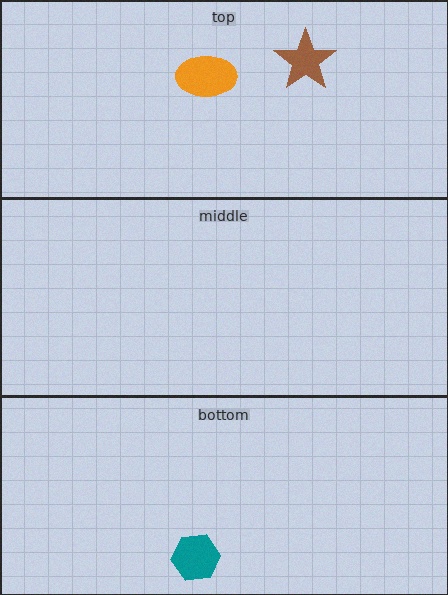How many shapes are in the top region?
2.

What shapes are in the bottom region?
The teal hexagon.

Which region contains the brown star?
The top region.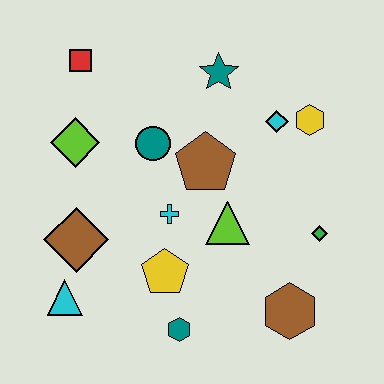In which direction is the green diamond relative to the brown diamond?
The green diamond is to the right of the brown diamond.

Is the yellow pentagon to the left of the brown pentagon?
Yes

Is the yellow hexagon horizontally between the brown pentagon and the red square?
No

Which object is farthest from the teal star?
The cyan triangle is farthest from the teal star.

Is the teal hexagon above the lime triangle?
No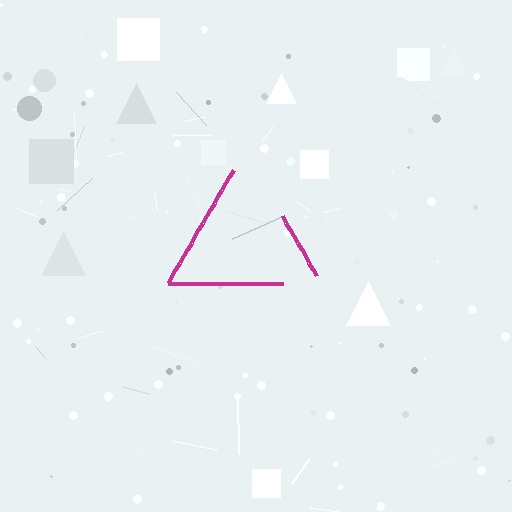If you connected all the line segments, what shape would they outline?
They would outline a triangle.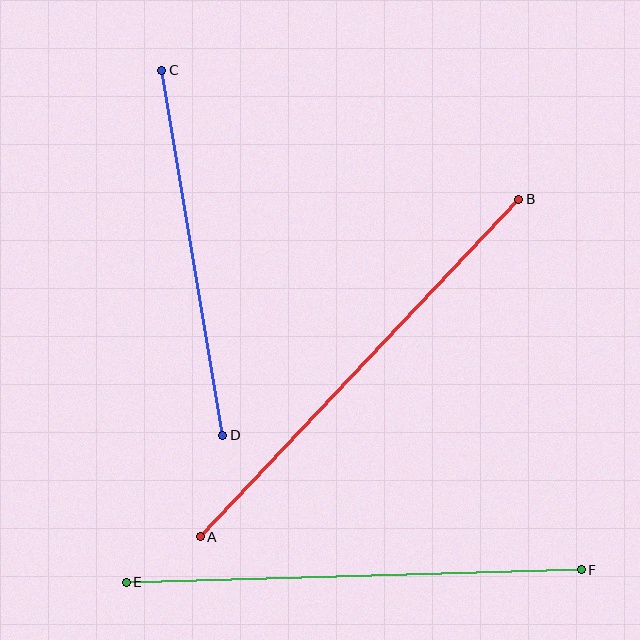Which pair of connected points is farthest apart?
Points A and B are farthest apart.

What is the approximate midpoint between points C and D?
The midpoint is at approximately (192, 253) pixels.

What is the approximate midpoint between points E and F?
The midpoint is at approximately (354, 576) pixels.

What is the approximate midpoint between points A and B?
The midpoint is at approximately (360, 368) pixels.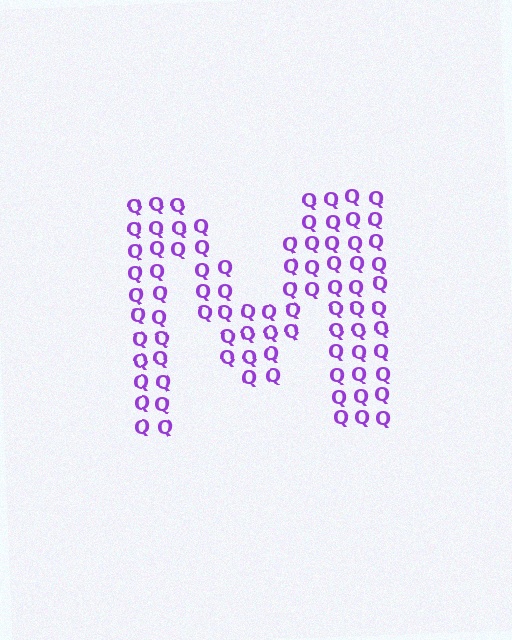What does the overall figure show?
The overall figure shows the letter M.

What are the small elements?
The small elements are letter Q's.